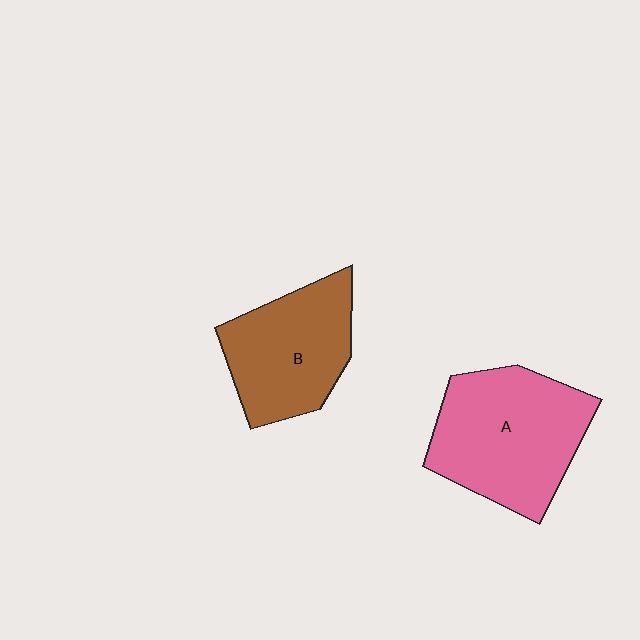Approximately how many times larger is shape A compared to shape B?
Approximately 1.3 times.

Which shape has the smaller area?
Shape B (brown).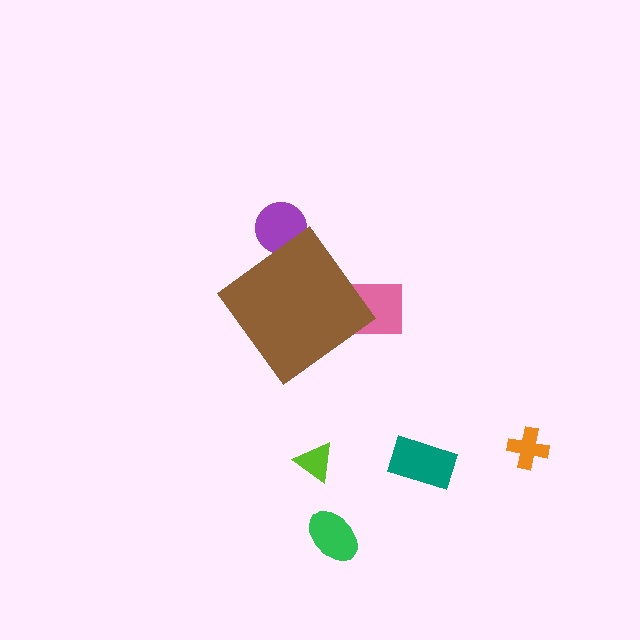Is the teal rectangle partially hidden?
No, the teal rectangle is fully visible.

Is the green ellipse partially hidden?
No, the green ellipse is fully visible.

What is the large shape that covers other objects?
A brown diamond.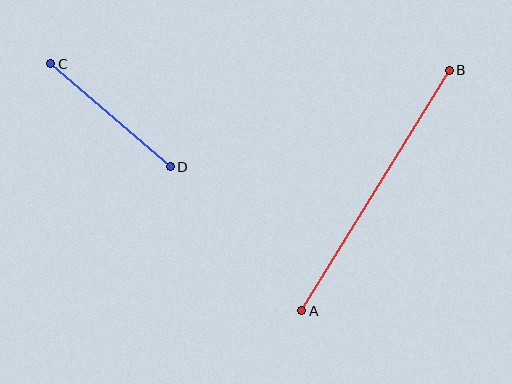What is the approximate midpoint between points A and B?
The midpoint is at approximately (376, 191) pixels.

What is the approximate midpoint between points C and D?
The midpoint is at approximately (111, 115) pixels.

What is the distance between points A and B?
The distance is approximately 282 pixels.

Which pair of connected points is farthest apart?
Points A and B are farthest apart.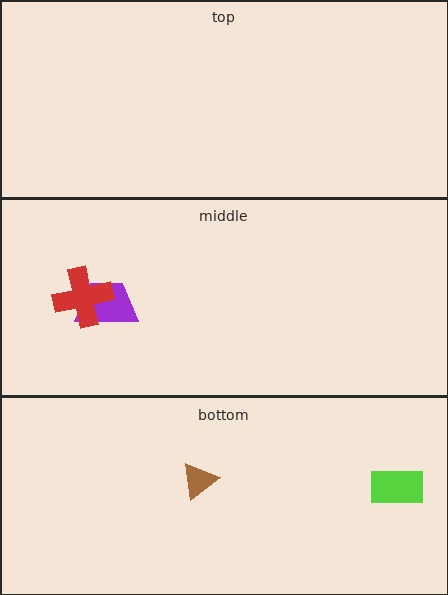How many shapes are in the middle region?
2.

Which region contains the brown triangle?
The bottom region.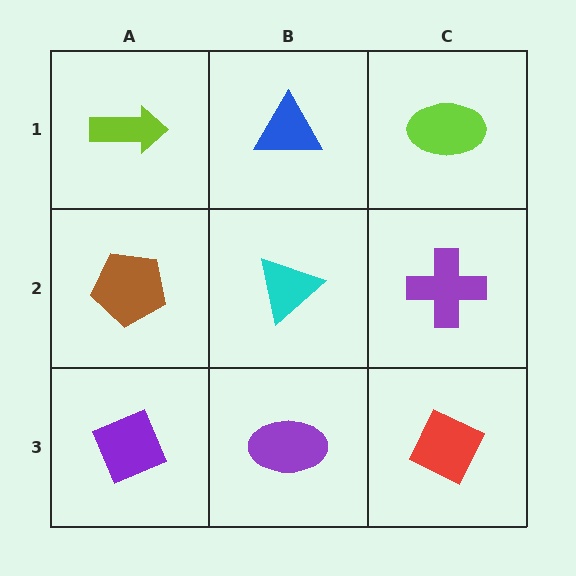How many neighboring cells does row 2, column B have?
4.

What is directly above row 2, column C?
A lime ellipse.